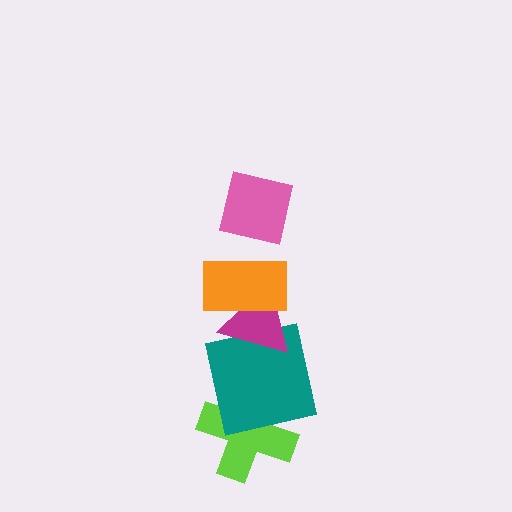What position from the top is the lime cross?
The lime cross is 5th from the top.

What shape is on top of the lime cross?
The teal square is on top of the lime cross.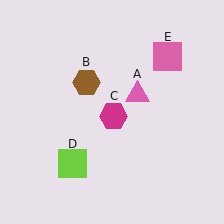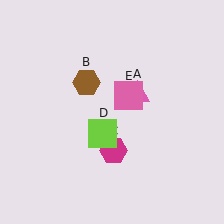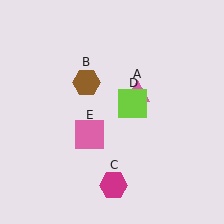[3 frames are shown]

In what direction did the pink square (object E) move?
The pink square (object E) moved down and to the left.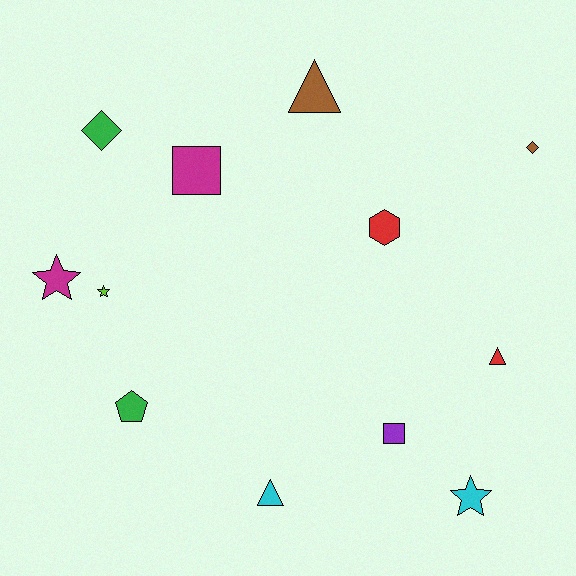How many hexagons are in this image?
There is 1 hexagon.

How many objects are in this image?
There are 12 objects.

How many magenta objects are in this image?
There are 2 magenta objects.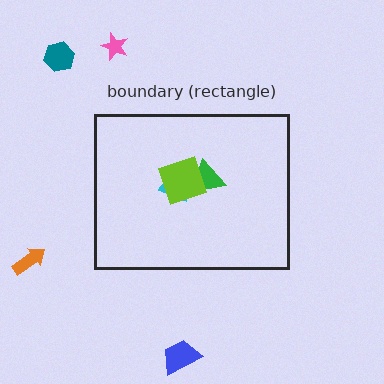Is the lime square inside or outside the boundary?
Inside.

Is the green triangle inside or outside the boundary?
Inside.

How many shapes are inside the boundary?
3 inside, 4 outside.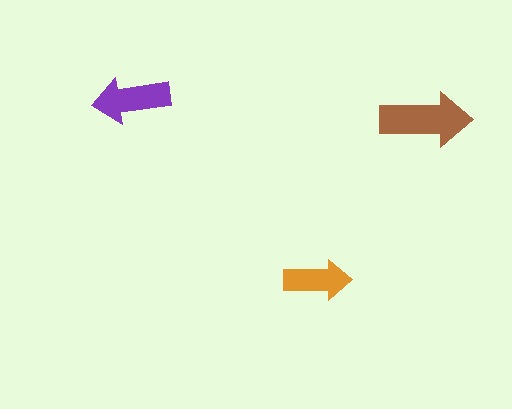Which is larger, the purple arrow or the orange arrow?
The purple one.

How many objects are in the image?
There are 3 objects in the image.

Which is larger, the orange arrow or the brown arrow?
The brown one.